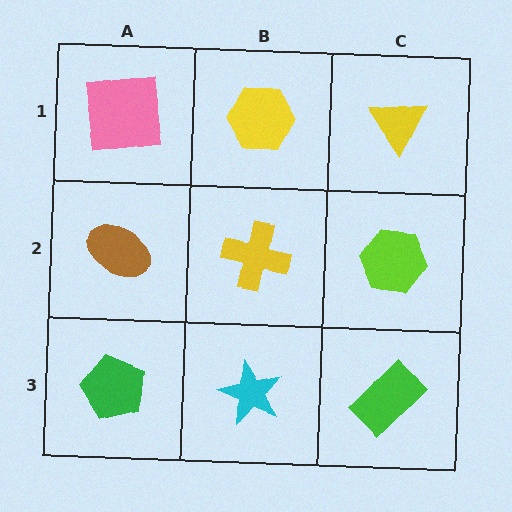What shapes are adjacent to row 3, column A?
A brown ellipse (row 2, column A), a cyan star (row 3, column B).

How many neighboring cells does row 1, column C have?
2.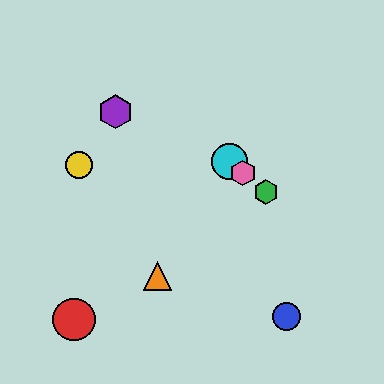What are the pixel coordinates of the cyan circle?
The cyan circle is at (229, 162).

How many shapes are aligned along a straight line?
3 shapes (the green hexagon, the cyan circle, the pink hexagon) are aligned along a straight line.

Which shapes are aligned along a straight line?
The green hexagon, the cyan circle, the pink hexagon are aligned along a straight line.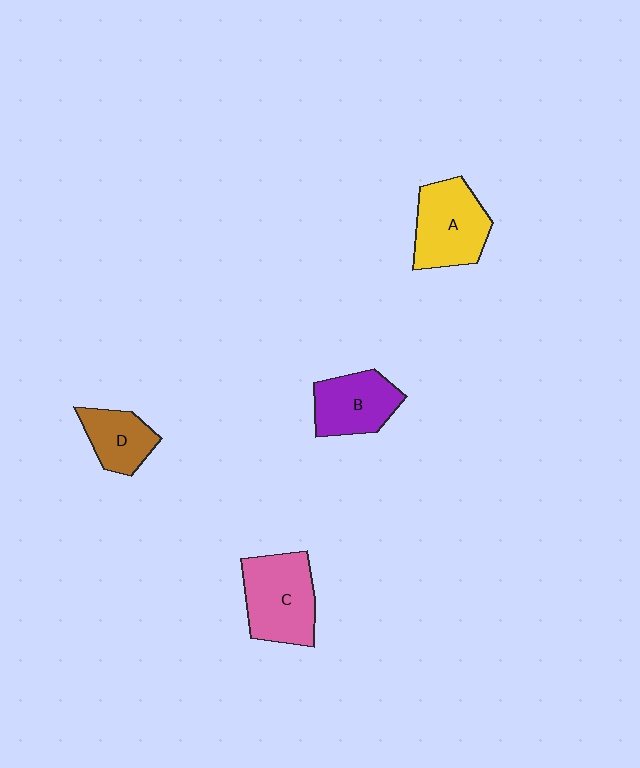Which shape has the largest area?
Shape C (pink).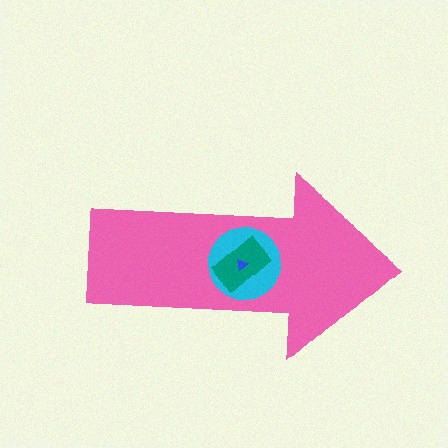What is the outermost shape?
The pink arrow.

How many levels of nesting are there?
4.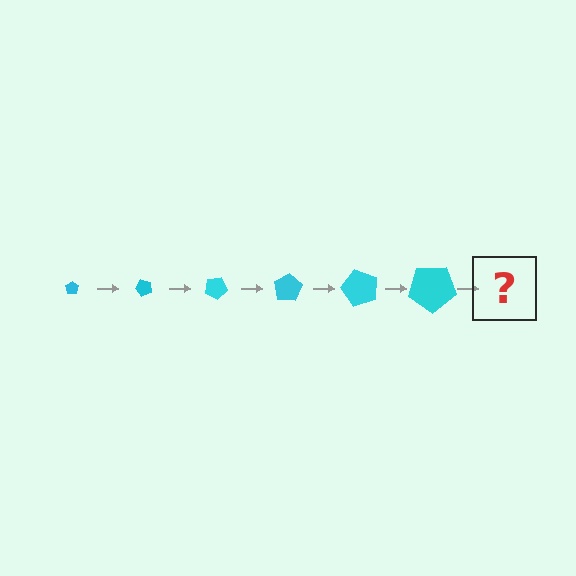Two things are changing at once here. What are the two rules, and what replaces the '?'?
The two rules are that the pentagon grows larger each step and it rotates 50 degrees each step. The '?' should be a pentagon, larger than the previous one and rotated 300 degrees from the start.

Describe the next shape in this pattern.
It should be a pentagon, larger than the previous one and rotated 300 degrees from the start.